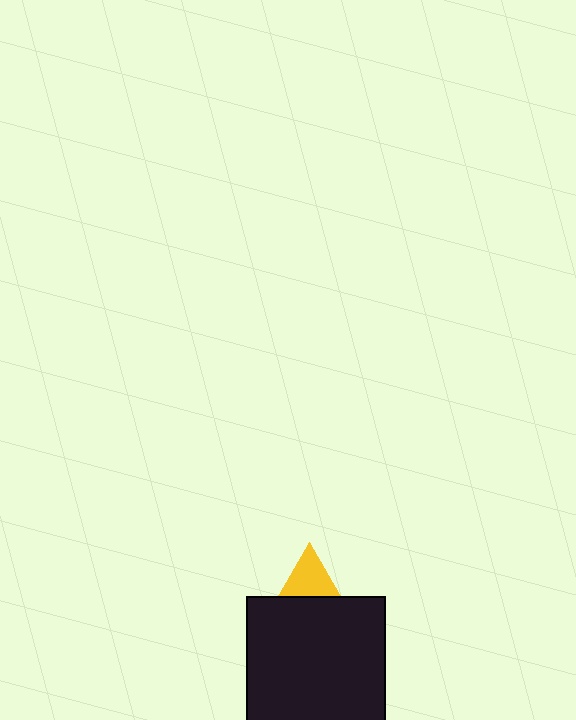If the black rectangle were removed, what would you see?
You would see the complete yellow triangle.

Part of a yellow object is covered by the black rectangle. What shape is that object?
It is a triangle.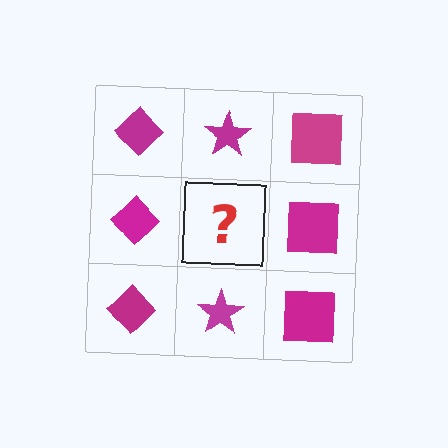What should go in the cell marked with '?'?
The missing cell should contain a magenta star.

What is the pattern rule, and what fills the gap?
The rule is that each column has a consistent shape. The gap should be filled with a magenta star.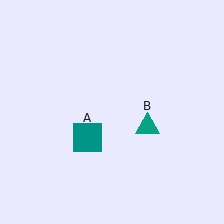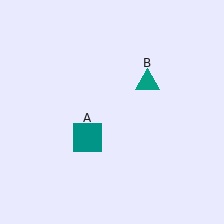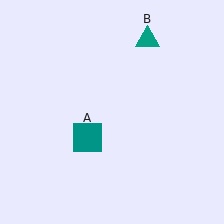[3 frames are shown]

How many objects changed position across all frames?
1 object changed position: teal triangle (object B).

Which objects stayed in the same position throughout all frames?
Teal square (object A) remained stationary.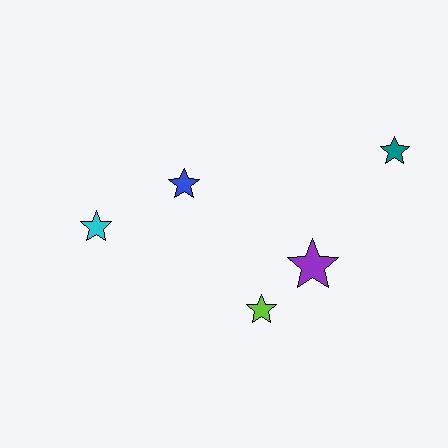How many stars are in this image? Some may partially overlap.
There are 5 stars.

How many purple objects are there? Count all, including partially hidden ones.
There is 1 purple object.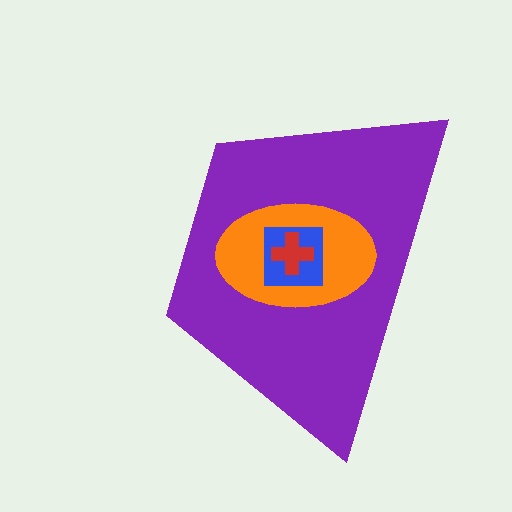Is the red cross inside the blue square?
Yes.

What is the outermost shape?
The purple trapezoid.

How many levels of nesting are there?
4.